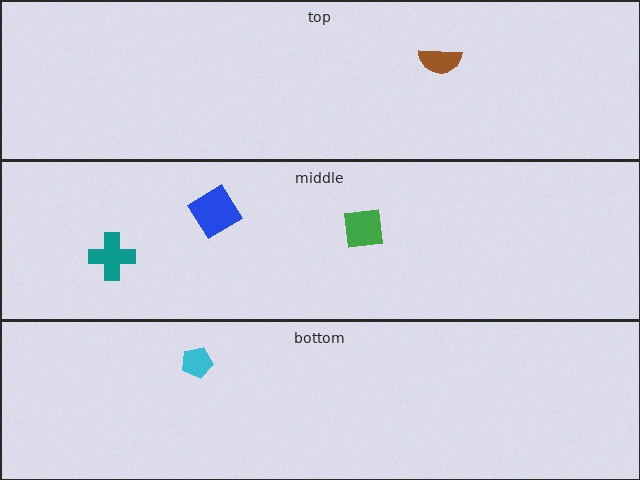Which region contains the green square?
The middle region.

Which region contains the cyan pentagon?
The bottom region.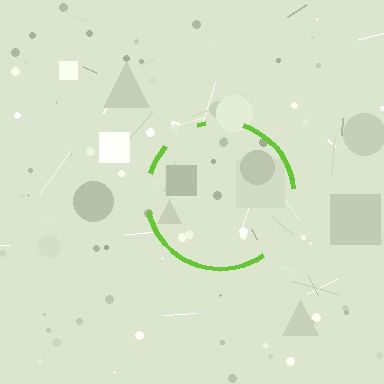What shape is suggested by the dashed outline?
The dashed outline suggests a circle.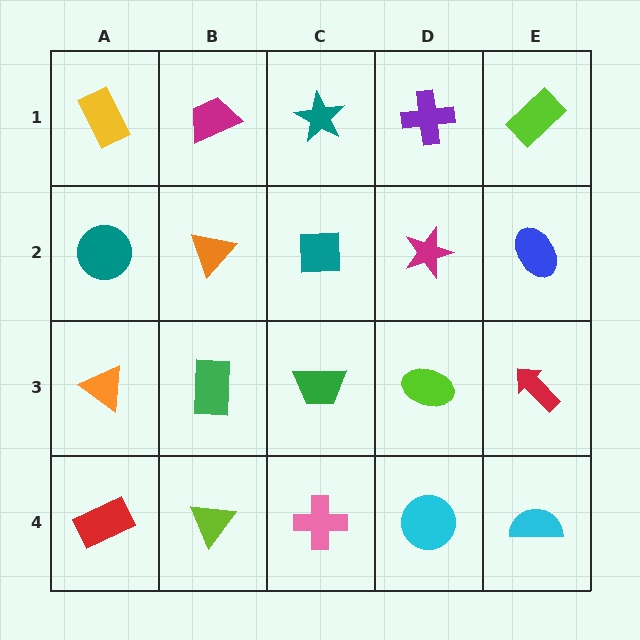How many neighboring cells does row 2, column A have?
3.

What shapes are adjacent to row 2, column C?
A teal star (row 1, column C), a green trapezoid (row 3, column C), an orange triangle (row 2, column B), a magenta star (row 2, column D).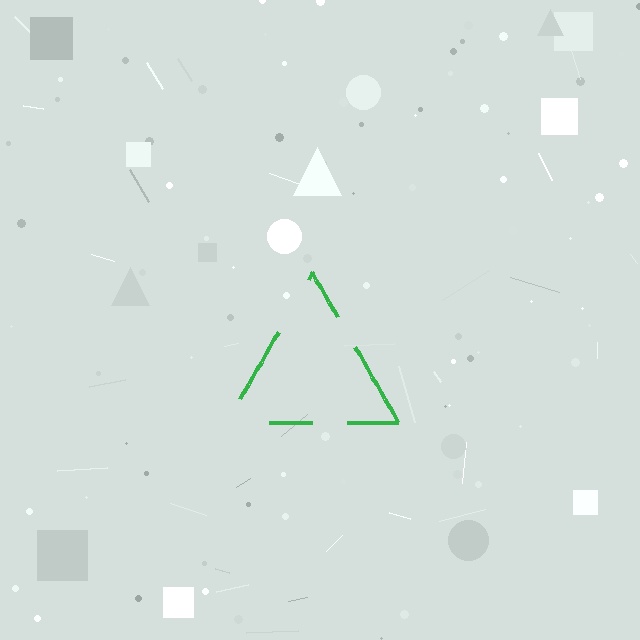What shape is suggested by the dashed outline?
The dashed outline suggests a triangle.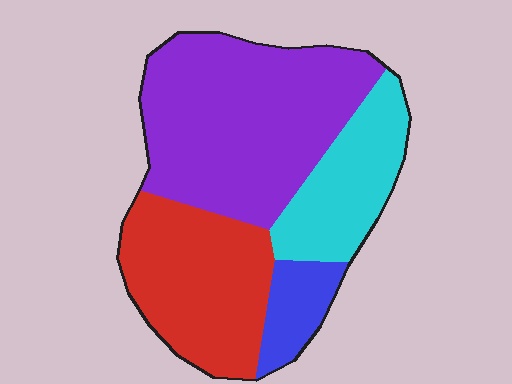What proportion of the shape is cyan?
Cyan takes up less than a quarter of the shape.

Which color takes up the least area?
Blue, at roughly 10%.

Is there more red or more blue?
Red.